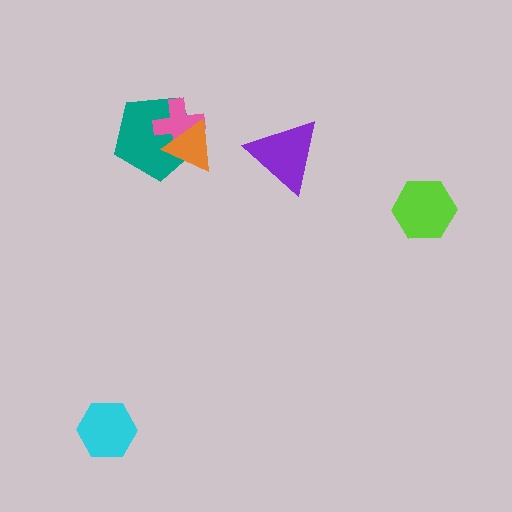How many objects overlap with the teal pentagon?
2 objects overlap with the teal pentagon.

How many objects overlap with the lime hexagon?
0 objects overlap with the lime hexagon.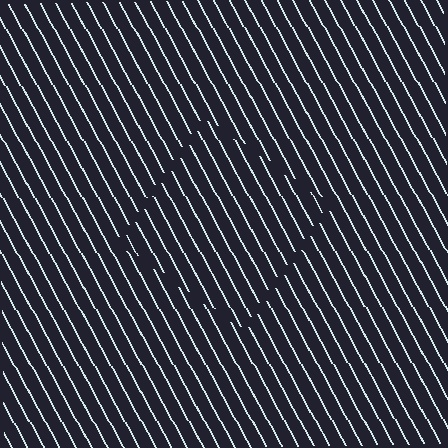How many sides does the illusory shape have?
4 sides — the line-ends trace a square.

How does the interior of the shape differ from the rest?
The interior of the shape contains the same grating, shifted by half a period — the contour is defined by the phase discontinuity where line-ends from the inner and outer gratings abut.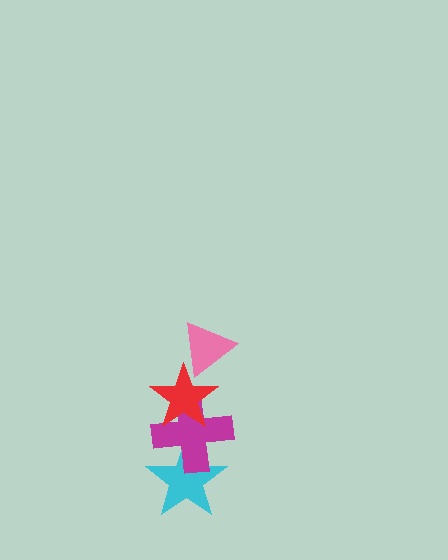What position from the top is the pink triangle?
The pink triangle is 1st from the top.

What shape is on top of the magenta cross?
The red star is on top of the magenta cross.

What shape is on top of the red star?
The pink triangle is on top of the red star.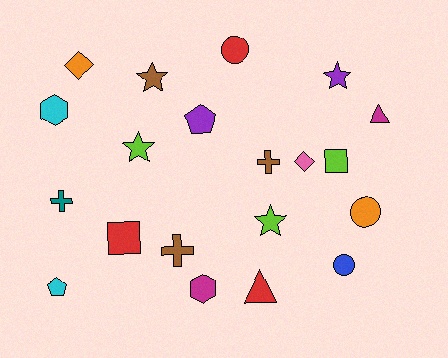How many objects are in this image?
There are 20 objects.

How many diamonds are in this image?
There are 2 diamonds.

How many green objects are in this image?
There are no green objects.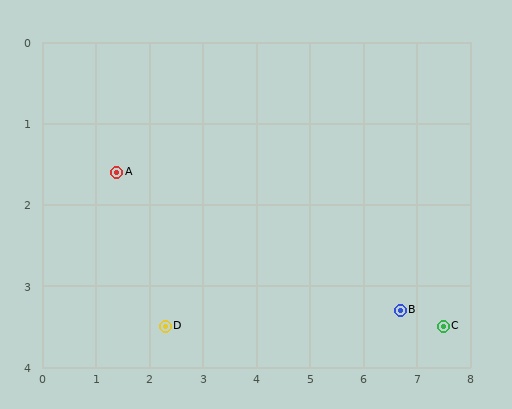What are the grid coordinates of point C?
Point C is at approximately (7.5, 3.5).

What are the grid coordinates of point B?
Point B is at approximately (6.7, 3.3).